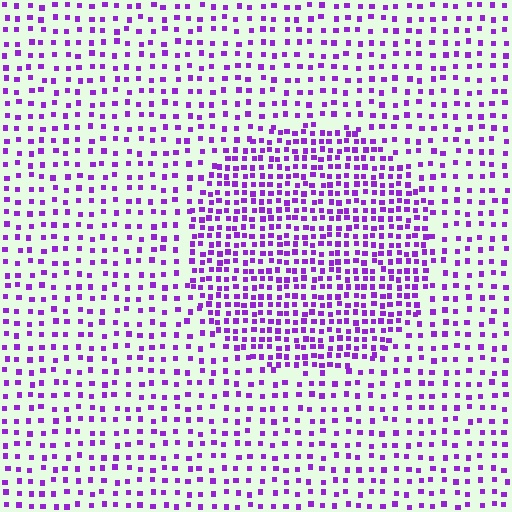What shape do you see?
I see a circle.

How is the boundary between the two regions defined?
The boundary is defined by a change in element density (approximately 2.0x ratio). All elements are the same color, size, and shape.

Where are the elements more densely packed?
The elements are more densely packed inside the circle boundary.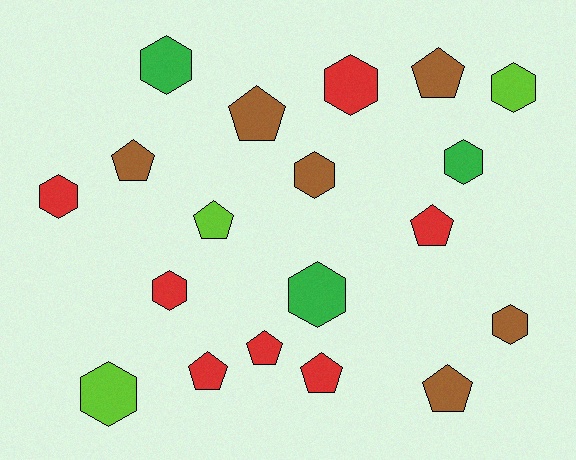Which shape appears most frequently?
Hexagon, with 10 objects.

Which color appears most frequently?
Red, with 7 objects.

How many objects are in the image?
There are 19 objects.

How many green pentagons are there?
There are no green pentagons.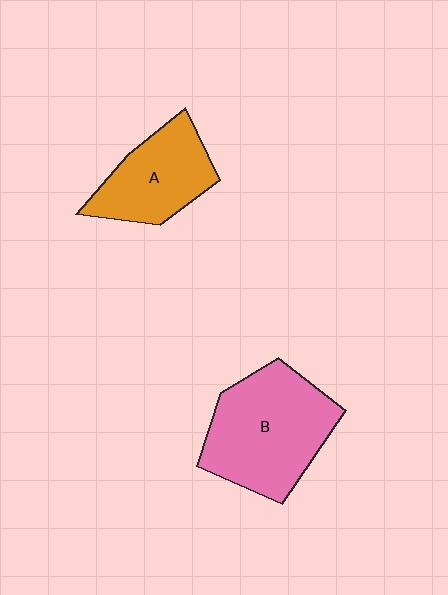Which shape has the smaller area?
Shape A (orange).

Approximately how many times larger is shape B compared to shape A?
Approximately 1.5 times.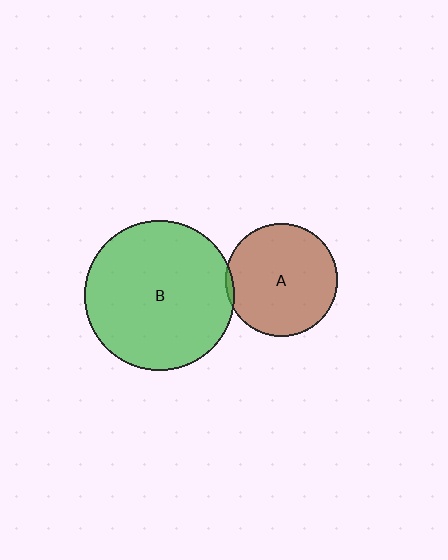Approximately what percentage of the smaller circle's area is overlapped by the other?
Approximately 5%.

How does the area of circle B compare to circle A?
Approximately 1.8 times.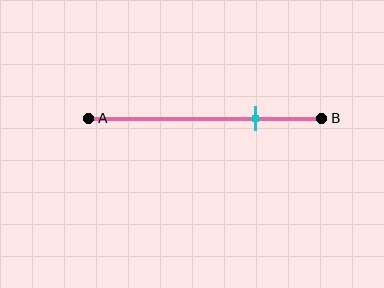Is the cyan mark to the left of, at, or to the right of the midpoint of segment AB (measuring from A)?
The cyan mark is to the right of the midpoint of segment AB.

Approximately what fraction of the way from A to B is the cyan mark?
The cyan mark is approximately 70% of the way from A to B.